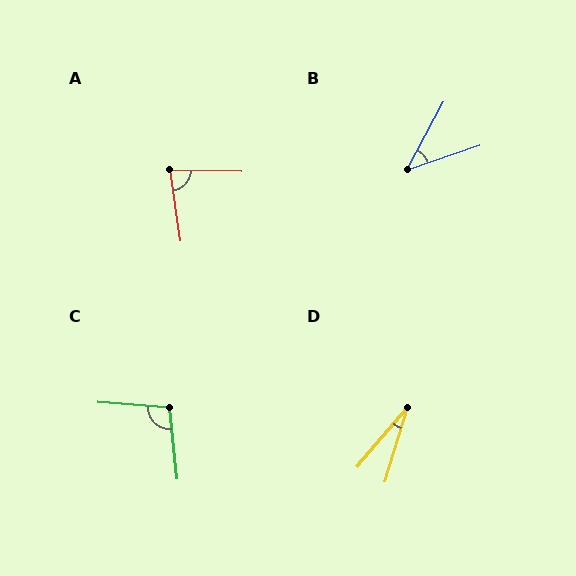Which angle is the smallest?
D, at approximately 23 degrees.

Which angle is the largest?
C, at approximately 100 degrees.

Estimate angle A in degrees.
Approximately 80 degrees.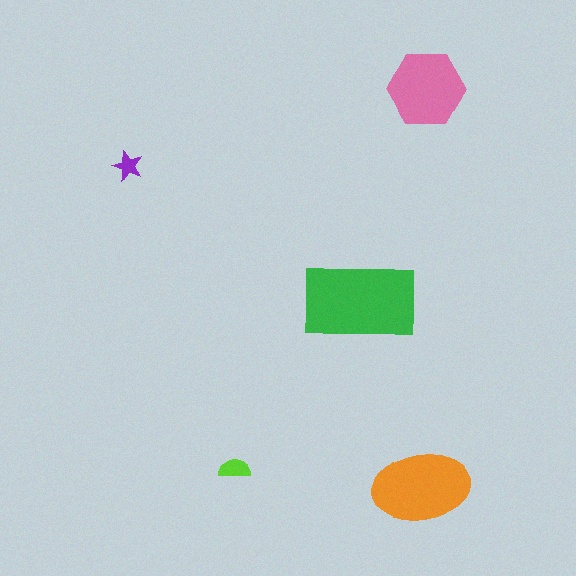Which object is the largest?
The green rectangle.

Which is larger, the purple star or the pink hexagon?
The pink hexagon.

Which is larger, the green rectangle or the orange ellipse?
The green rectangle.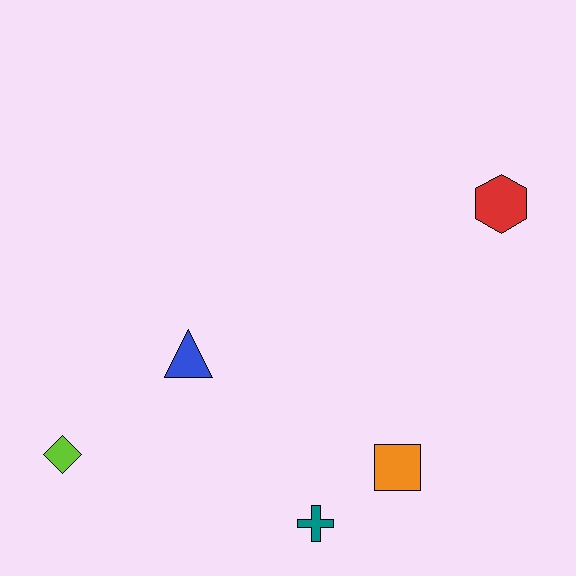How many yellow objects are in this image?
There are no yellow objects.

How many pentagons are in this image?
There are no pentagons.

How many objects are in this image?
There are 5 objects.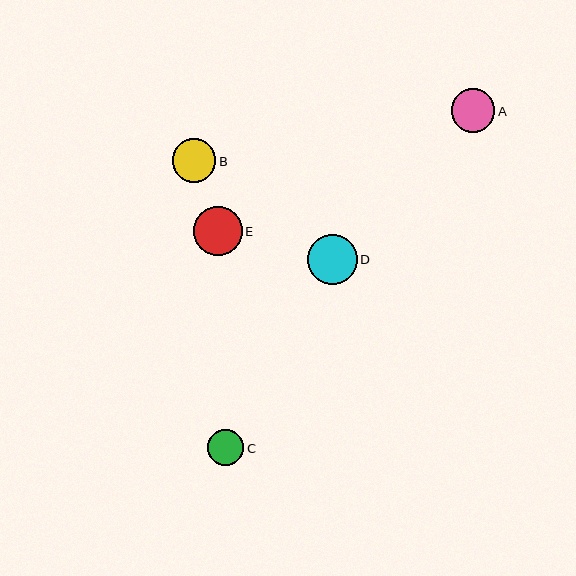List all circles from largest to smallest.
From largest to smallest: D, E, B, A, C.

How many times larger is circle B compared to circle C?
Circle B is approximately 1.2 times the size of circle C.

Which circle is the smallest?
Circle C is the smallest with a size of approximately 36 pixels.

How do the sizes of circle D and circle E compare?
Circle D and circle E are approximately the same size.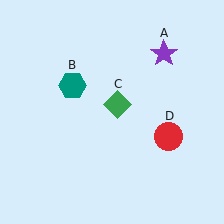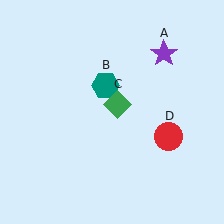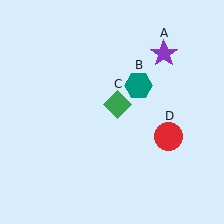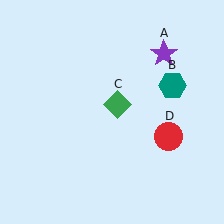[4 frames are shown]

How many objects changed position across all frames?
1 object changed position: teal hexagon (object B).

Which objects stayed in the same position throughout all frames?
Purple star (object A) and green diamond (object C) and red circle (object D) remained stationary.